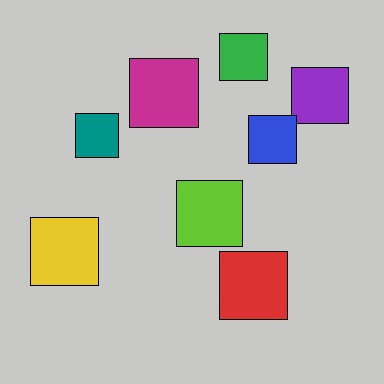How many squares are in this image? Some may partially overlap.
There are 8 squares.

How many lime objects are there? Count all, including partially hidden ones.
There is 1 lime object.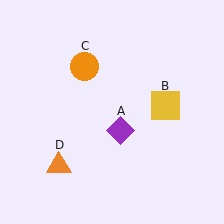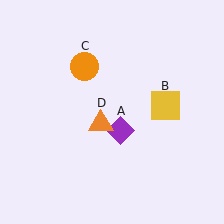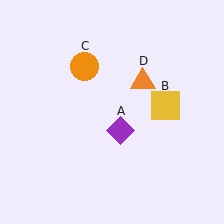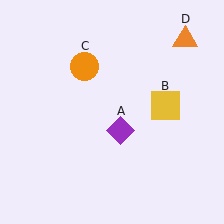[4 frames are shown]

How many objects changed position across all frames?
1 object changed position: orange triangle (object D).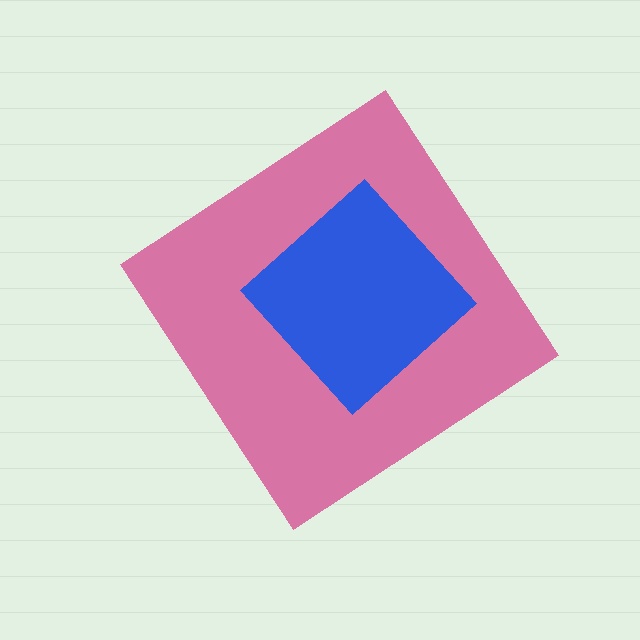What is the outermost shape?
The pink diamond.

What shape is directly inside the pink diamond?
The blue diamond.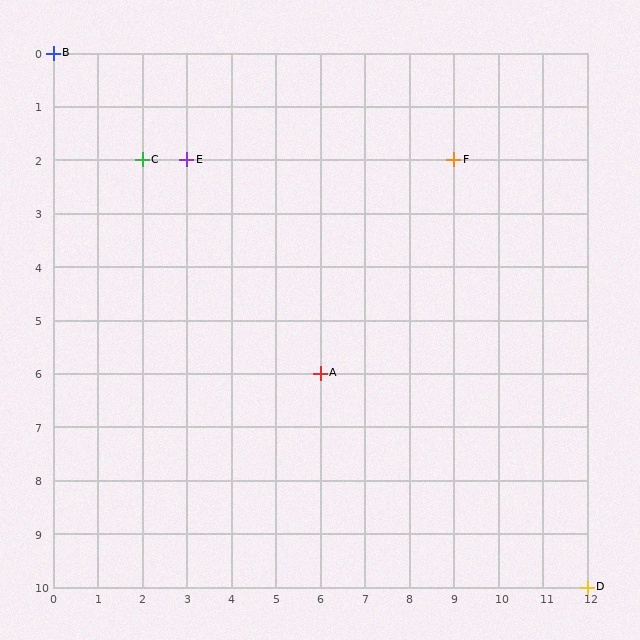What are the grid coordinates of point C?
Point C is at grid coordinates (2, 2).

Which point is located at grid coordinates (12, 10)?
Point D is at (12, 10).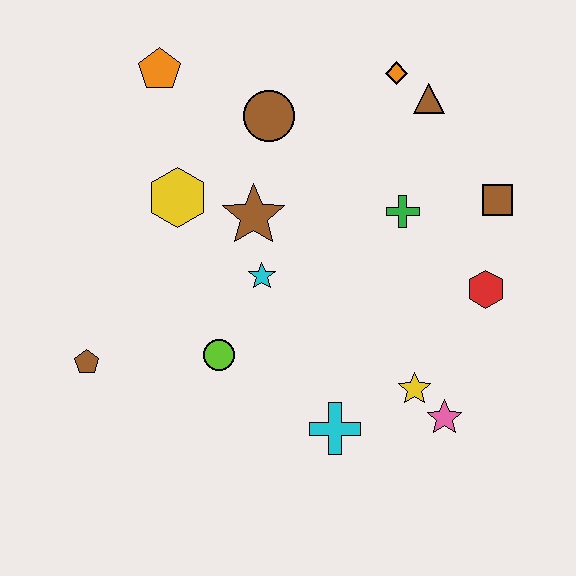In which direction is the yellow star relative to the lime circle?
The yellow star is to the right of the lime circle.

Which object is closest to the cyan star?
The brown star is closest to the cyan star.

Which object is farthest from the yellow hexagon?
The pink star is farthest from the yellow hexagon.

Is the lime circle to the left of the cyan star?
Yes